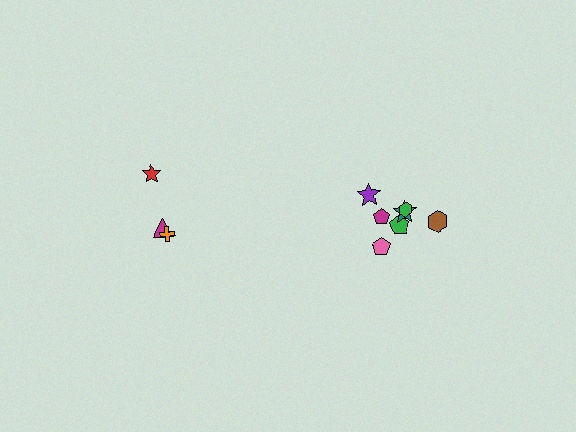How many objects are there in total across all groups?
There are 10 objects.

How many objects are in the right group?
There are 7 objects.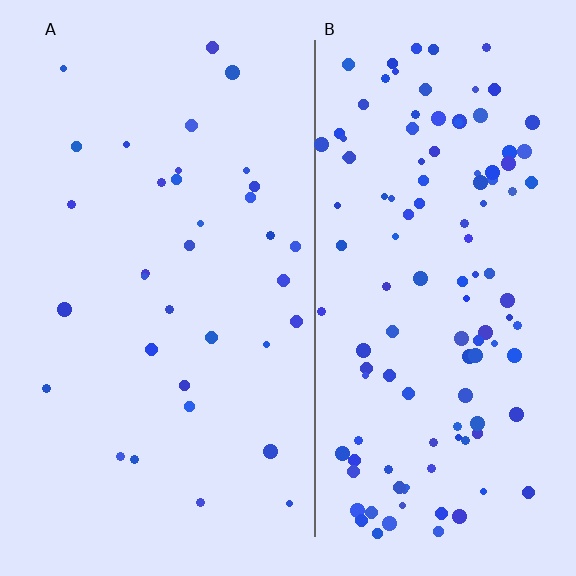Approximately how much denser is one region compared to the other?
Approximately 3.6× — region B over region A.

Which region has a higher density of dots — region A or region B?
B (the right).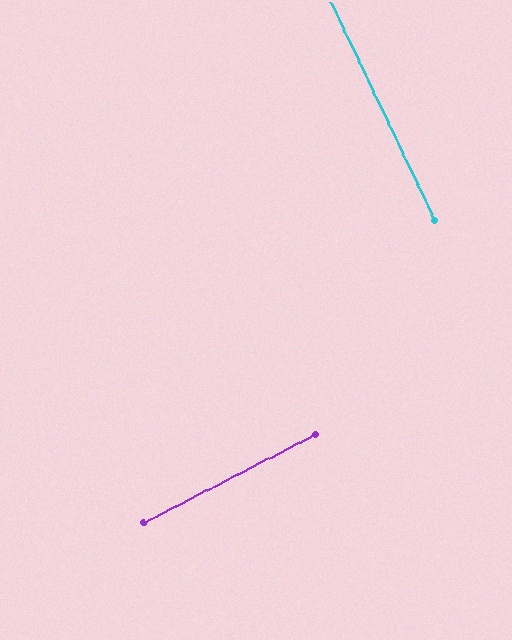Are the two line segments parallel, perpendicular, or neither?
Perpendicular — they meet at approximately 88°.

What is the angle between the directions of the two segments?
Approximately 88 degrees.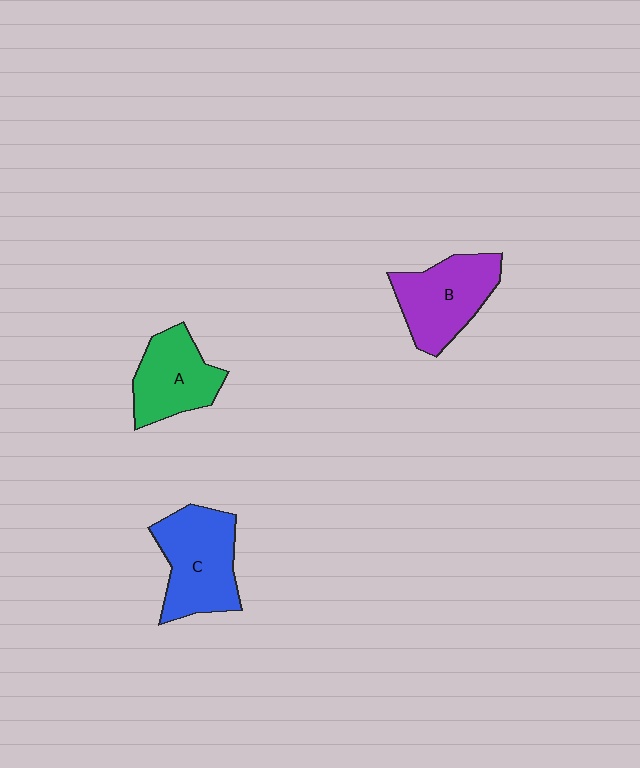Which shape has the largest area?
Shape C (blue).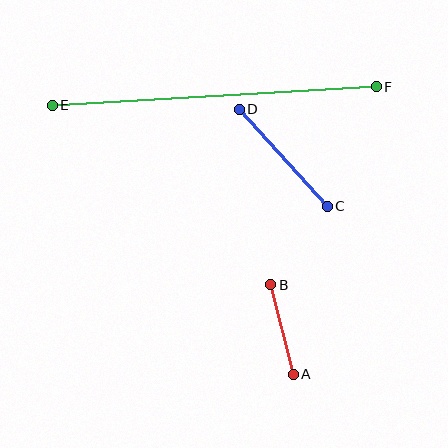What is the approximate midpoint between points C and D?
The midpoint is at approximately (283, 158) pixels.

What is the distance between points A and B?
The distance is approximately 92 pixels.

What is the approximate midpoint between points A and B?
The midpoint is at approximately (282, 330) pixels.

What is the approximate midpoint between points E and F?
The midpoint is at approximately (214, 96) pixels.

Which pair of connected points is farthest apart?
Points E and F are farthest apart.